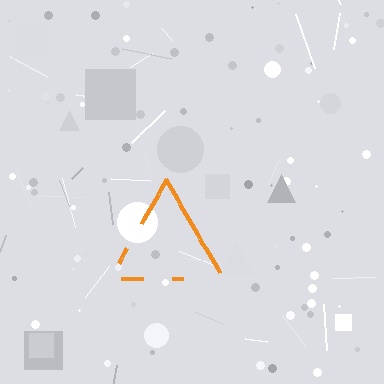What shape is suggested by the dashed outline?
The dashed outline suggests a triangle.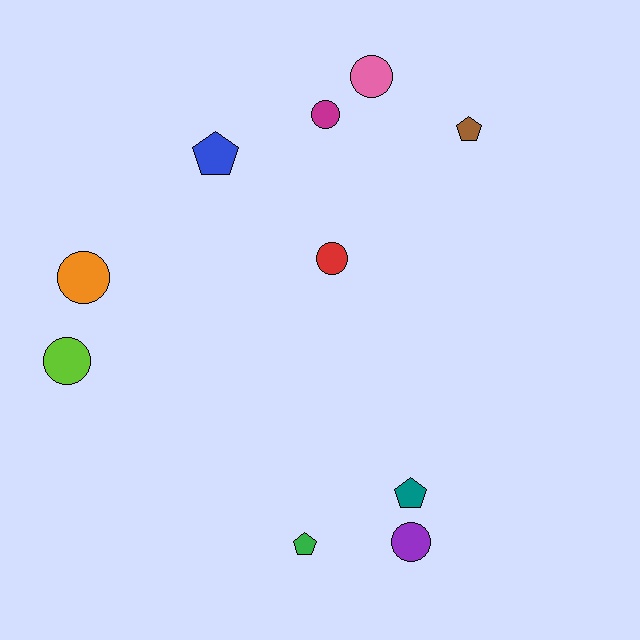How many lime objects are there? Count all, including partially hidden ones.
There is 1 lime object.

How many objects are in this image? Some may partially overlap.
There are 10 objects.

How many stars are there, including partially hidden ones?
There are no stars.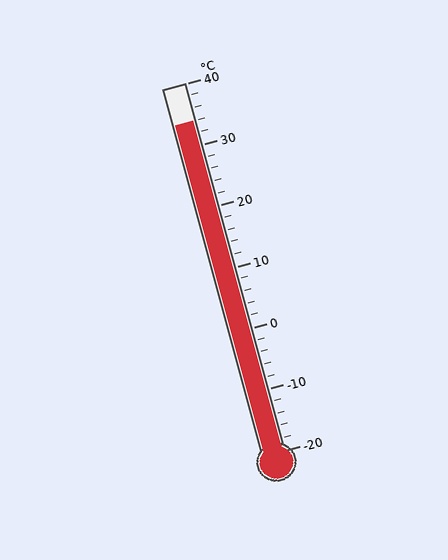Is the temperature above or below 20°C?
The temperature is above 20°C.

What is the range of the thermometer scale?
The thermometer scale ranges from -20°C to 40°C.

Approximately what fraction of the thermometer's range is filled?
The thermometer is filled to approximately 90% of its range.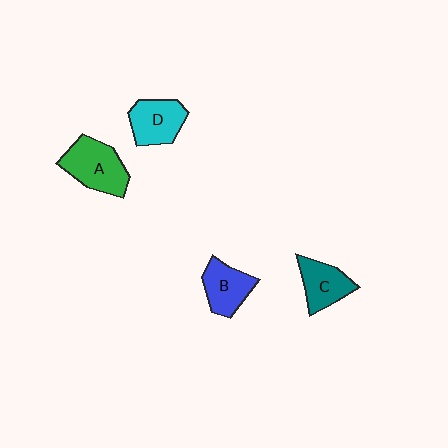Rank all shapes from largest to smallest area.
From largest to smallest: A (green), D (cyan), B (blue), C (teal).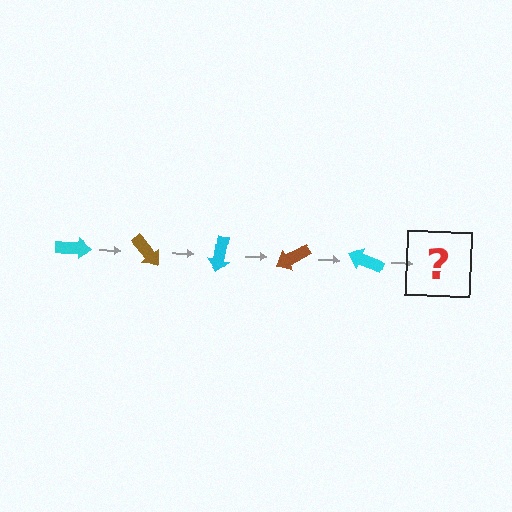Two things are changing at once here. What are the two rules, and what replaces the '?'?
The two rules are that it rotates 50 degrees each step and the color cycles through cyan and brown. The '?' should be a brown arrow, rotated 250 degrees from the start.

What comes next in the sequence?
The next element should be a brown arrow, rotated 250 degrees from the start.